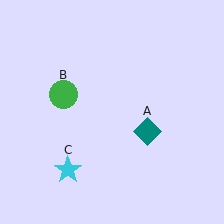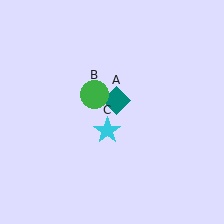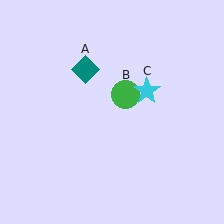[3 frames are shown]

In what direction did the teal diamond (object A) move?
The teal diamond (object A) moved up and to the left.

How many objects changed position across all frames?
3 objects changed position: teal diamond (object A), green circle (object B), cyan star (object C).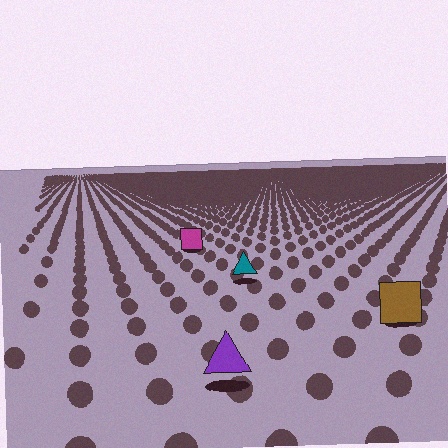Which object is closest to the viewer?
The purple triangle is closest. The texture marks near it are larger and more spread out.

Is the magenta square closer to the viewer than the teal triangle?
No. The teal triangle is closer — you can tell from the texture gradient: the ground texture is coarser near it.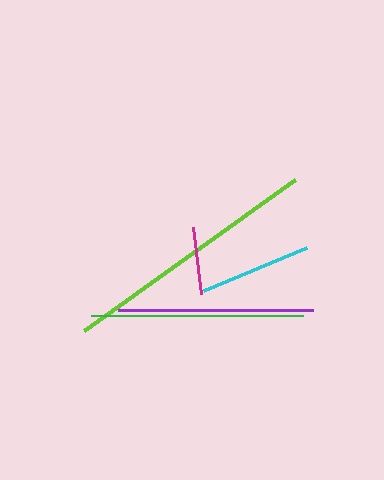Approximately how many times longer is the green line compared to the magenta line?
The green line is approximately 3.1 times the length of the magenta line.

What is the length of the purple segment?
The purple segment is approximately 194 pixels long.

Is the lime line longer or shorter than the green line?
The lime line is longer than the green line.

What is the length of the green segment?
The green segment is approximately 212 pixels long.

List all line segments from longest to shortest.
From longest to shortest: lime, green, purple, cyan, magenta.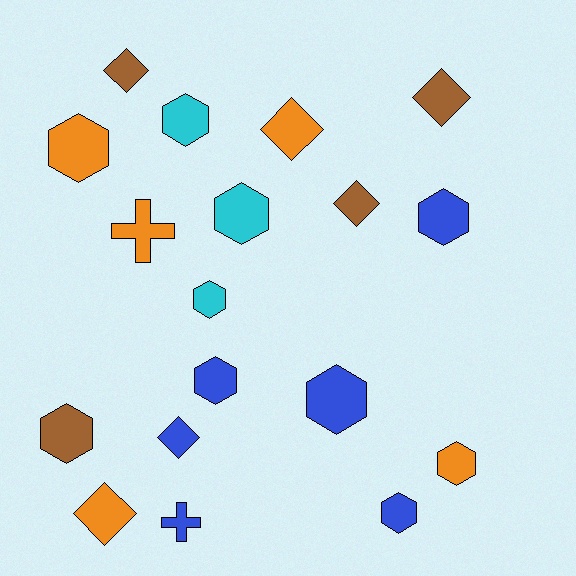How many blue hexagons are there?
There are 4 blue hexagons.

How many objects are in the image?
There are 18 objects.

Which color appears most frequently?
Blue, with 6 objects.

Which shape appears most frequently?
Hexagon, with 10 objects.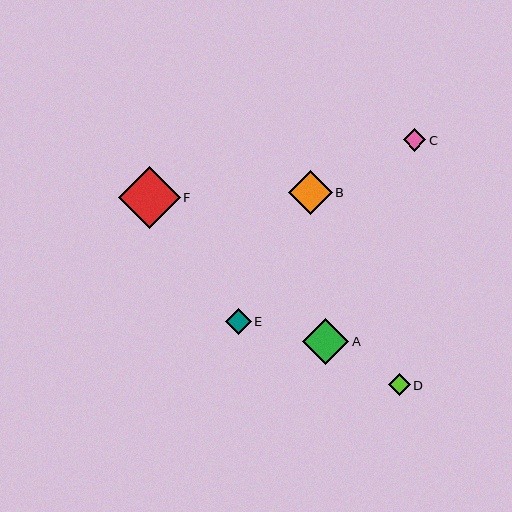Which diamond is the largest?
Diamond F is the largest with a size of approximately 62 pixels.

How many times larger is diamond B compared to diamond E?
Diamond B is approximately 1.7 times the size of diamond E.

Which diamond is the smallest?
Diamond D is the smallest with a size of approximately 22 pixels.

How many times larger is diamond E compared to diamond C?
Diamond E is approximately 1.2 times the size of diamond C.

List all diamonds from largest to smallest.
From largest to smallest: F, A, B, E, C, D.